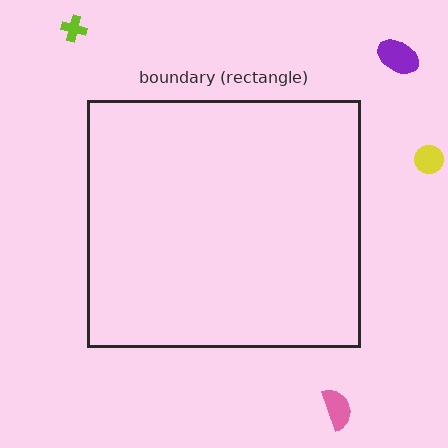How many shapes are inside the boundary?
0 inside, 4 outside.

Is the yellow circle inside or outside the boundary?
Outside.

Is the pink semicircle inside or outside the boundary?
Outside.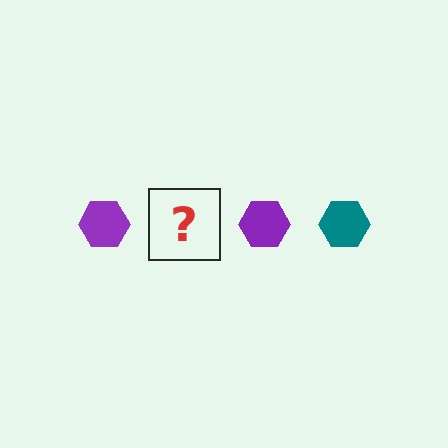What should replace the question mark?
The question mark should be replaced with a teal hexagon.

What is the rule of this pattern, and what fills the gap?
The rule is that the pattern cycles through purple, teal hexagons. The gap should be filled with a teal hexagon.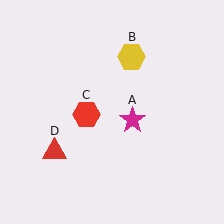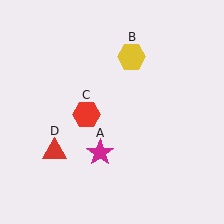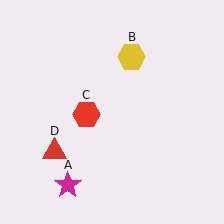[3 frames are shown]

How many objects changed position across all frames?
1 object changed position: magenta star (object A).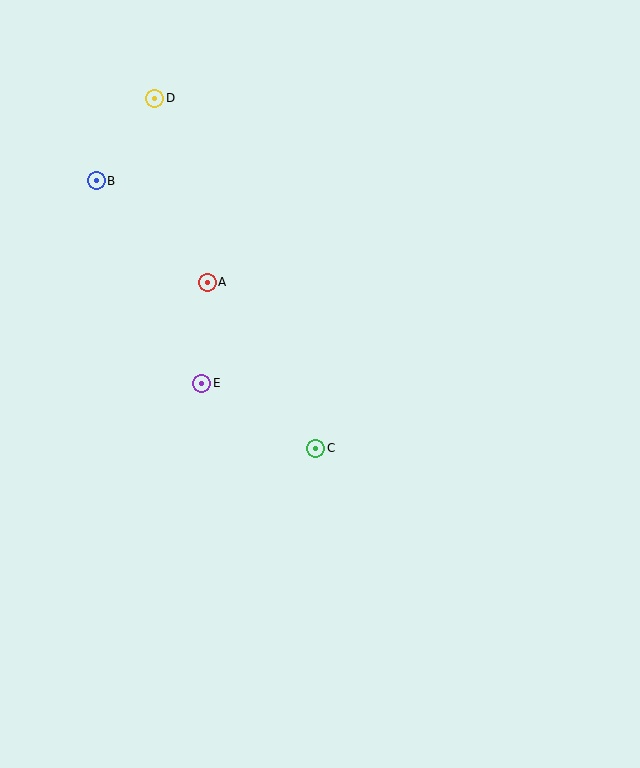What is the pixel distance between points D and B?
The distance between D and B is 101 pixels.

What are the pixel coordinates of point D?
Point D is at (155, 98).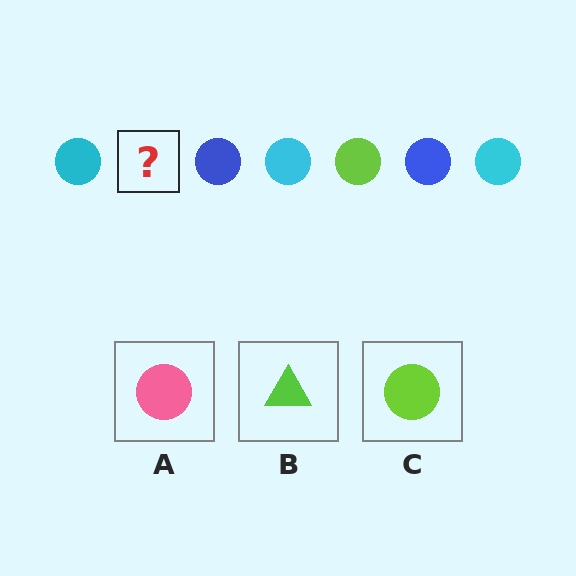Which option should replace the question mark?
Option C.